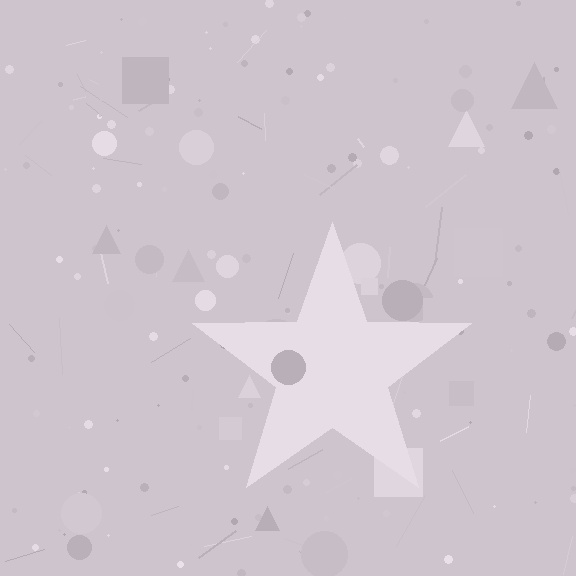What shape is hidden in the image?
A star is hidden in the image.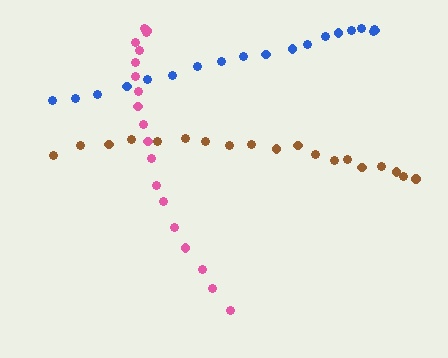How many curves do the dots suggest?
There are 3 distinct paths.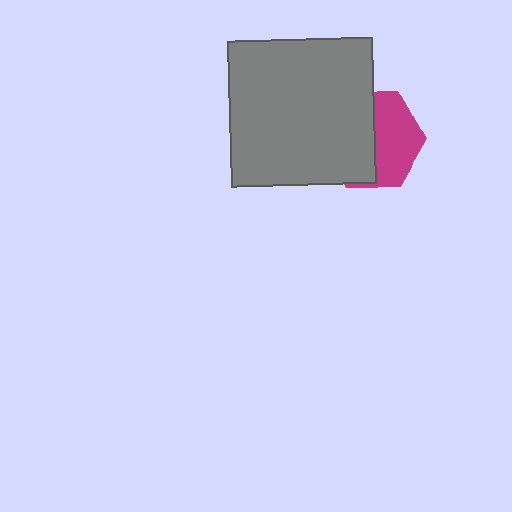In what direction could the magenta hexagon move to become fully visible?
The magenta hexagon could move right. That would shift it out from behind the gray square entirely.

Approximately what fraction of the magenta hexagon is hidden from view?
Roughly 54% of the magenta hexagon is hidden behind the gray square.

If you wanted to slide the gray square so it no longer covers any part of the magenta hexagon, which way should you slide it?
Slide it left — that is the most direct way to separate the two shapes.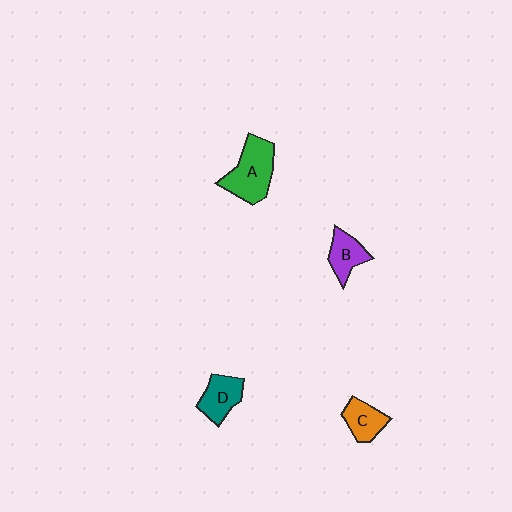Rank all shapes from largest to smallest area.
From largest to smallest: A (green), D (teal), C (orange), B (purple).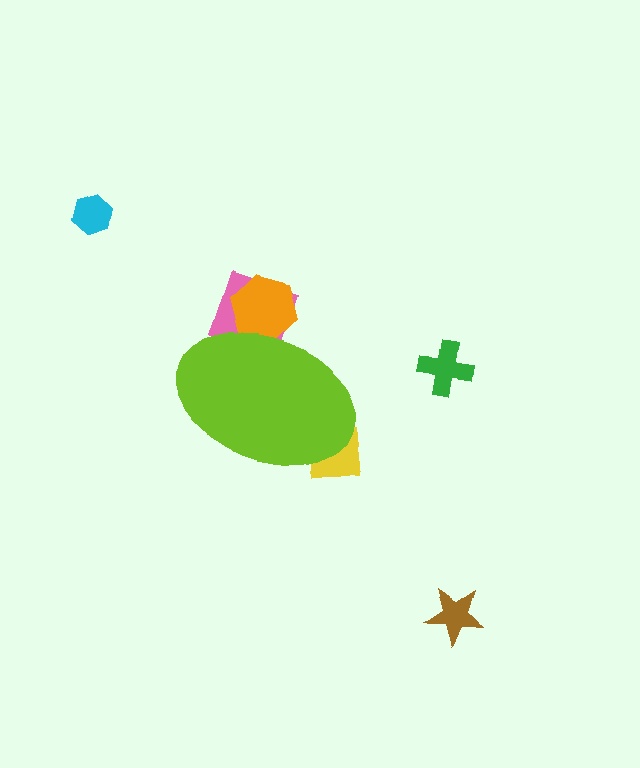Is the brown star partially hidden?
No, the brown star is fully visible.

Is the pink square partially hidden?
Yes, the pink square is partially hidden behind the lime ellipse.